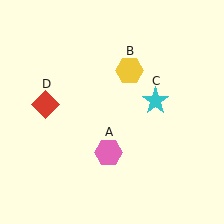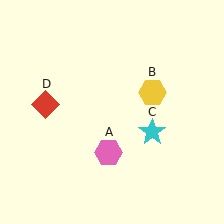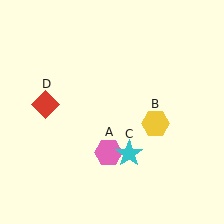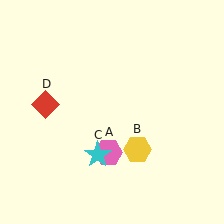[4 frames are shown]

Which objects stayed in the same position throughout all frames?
Pink hexagon (object A) and red diamond (object D) remained stationary.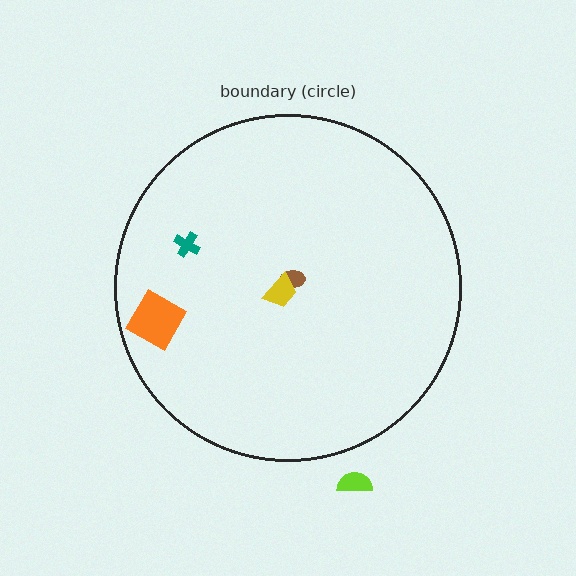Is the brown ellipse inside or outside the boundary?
Inside.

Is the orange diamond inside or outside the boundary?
Inside.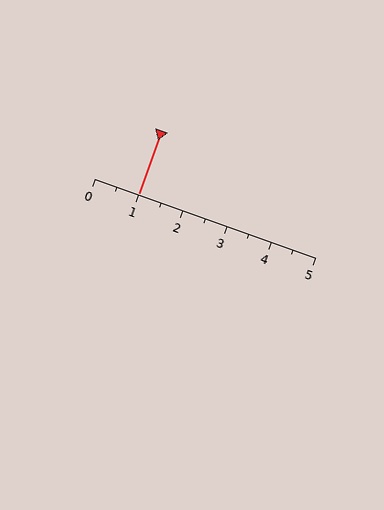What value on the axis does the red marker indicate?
The marker indicates approximately 1.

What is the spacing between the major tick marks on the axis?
The major ticks are spaced 1 apart.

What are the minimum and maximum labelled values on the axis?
The axis runs from 0 to 5.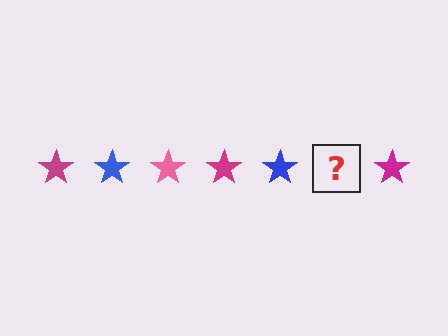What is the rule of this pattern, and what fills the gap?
The rule is that the pattern cycles through magenta, blue, pink stars. The gap should be filled with a pink star.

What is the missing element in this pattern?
The missing element is a pink star.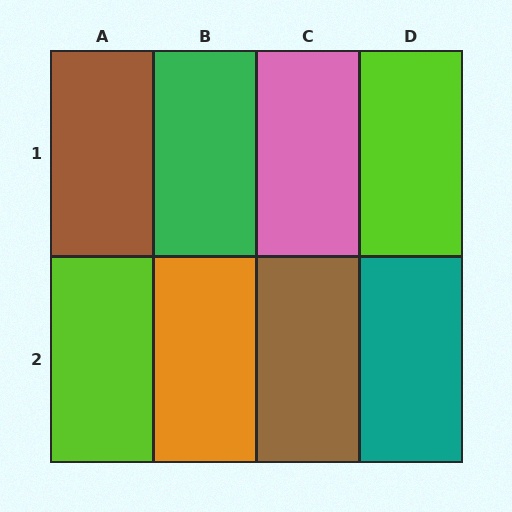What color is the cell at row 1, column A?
Brown.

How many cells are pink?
1 cell is pink.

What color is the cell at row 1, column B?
Green.